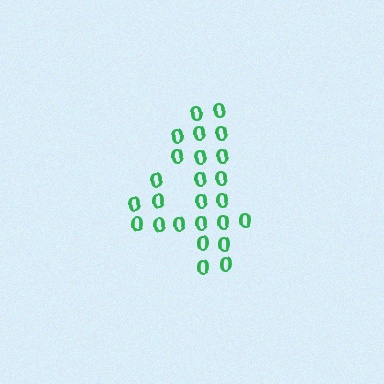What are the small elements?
The small elements are digit 0's.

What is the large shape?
The large shape is the digit 4.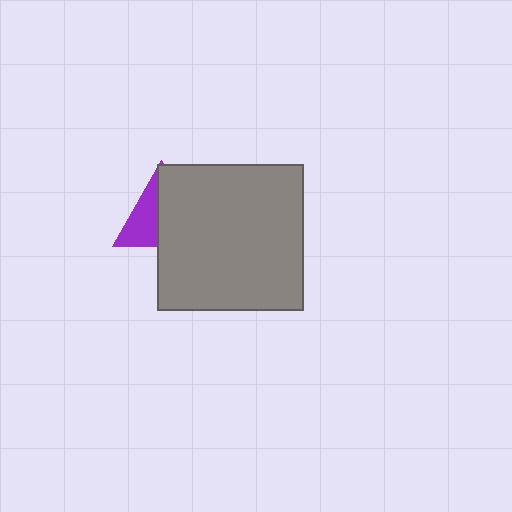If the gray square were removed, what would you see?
You would see the complete purple triangle.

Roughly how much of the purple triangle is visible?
A small part of it is visible (roughly 42%).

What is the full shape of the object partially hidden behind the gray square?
The partially hidden object is a purple triangle.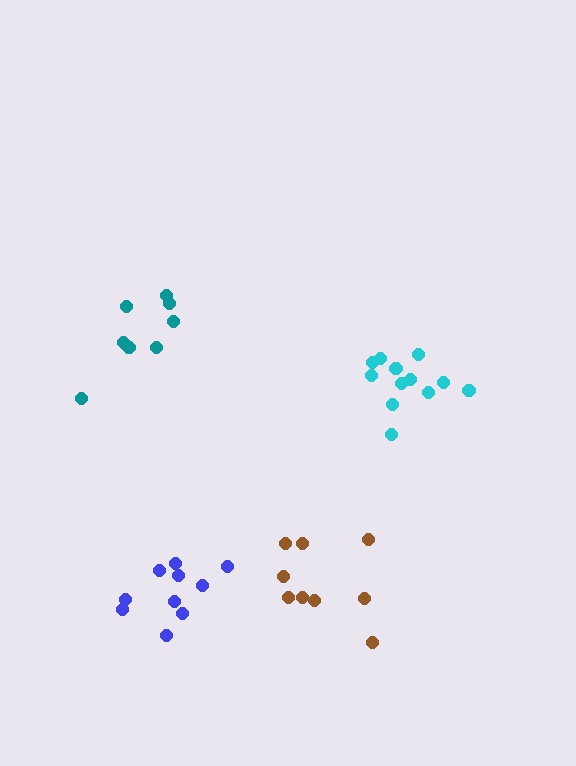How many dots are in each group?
Group 1: 8 dots, Group 2: 12 dots, Group 3: 10 dots, Group 4: 9 dots (39 total).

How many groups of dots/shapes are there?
There are 4 groups.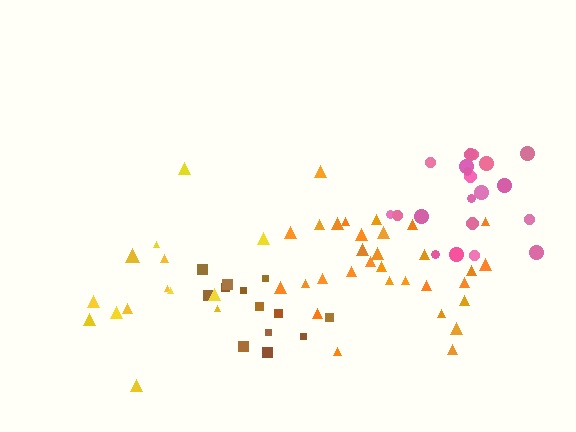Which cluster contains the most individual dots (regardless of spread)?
Orange (31).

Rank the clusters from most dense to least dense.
pink, brown, orange, yellow.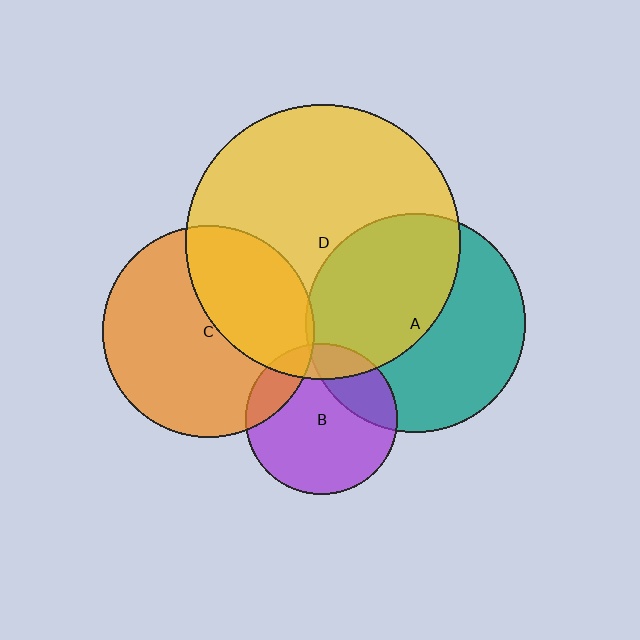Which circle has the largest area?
Circle D (yellow).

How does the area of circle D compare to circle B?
Approximately 3.3 times.